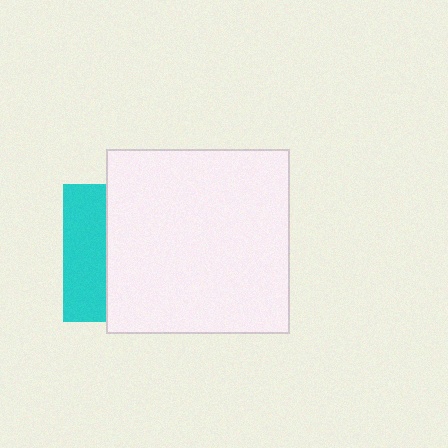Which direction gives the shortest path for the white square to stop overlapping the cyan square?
Moving right gives the shortest separation.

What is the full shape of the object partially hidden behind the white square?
The partially hidden object is a cyan square.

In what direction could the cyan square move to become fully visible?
The cyan square could move left. That would shift it out from behind the white square entirely.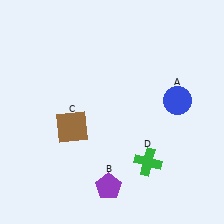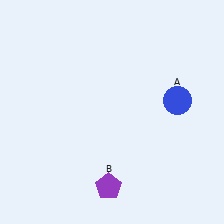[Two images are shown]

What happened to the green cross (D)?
The green cross (D) was removed in Image 2. It was in the bottom-right area of Image 1.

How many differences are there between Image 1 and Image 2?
There are 2 differences between the two images.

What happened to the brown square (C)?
The brown square (C) was removed in Image 2. It was in the bottom-left area of Image 1.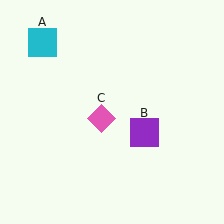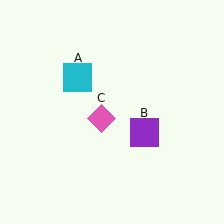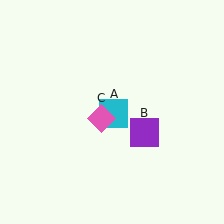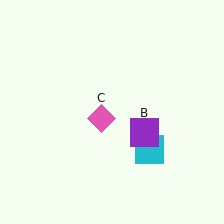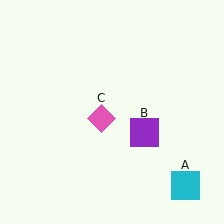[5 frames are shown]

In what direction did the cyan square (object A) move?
The cyan square (object A) moved down and to the right.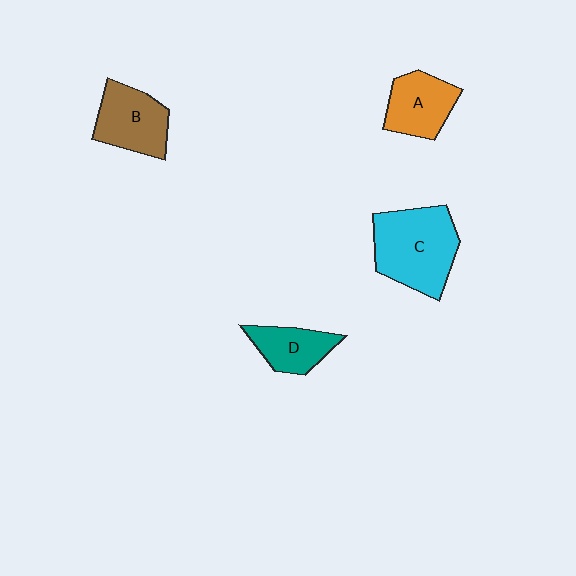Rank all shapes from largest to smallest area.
From largest to smallest: C (cyan), B (brown), A (orange), D (teal).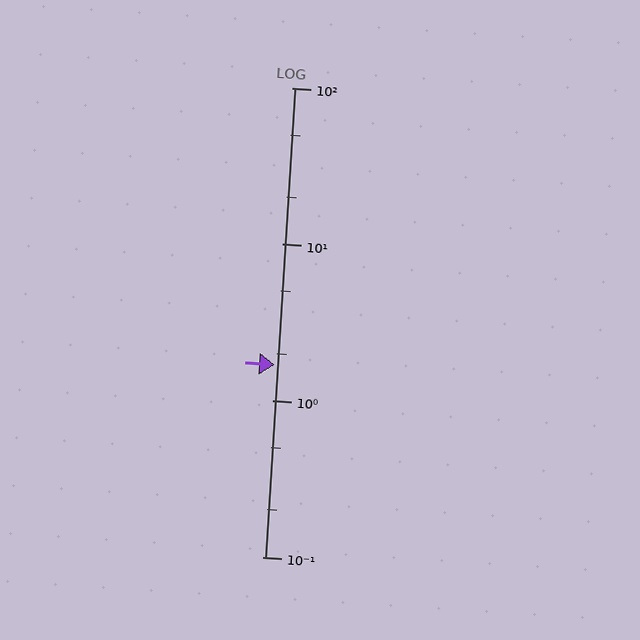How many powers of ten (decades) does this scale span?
The scale spans 3 decades, from 0.1 to 100.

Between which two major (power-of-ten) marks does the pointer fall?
The pointer is between 1 and 10.